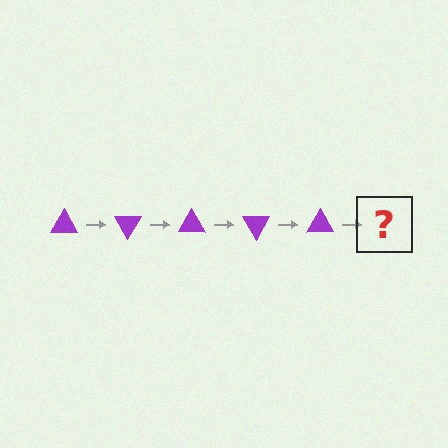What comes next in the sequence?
The next element should be a purple triangle rotated 300 degrees.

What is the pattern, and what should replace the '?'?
The pattern is that the triangle rotates 60 degrees each step. The '?' should be a purple triangle rotated 300 degrees.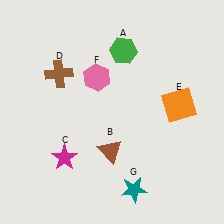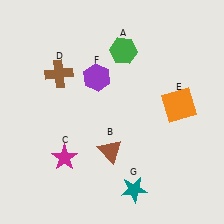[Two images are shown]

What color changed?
The hexagon (F) changed from pink in Image 1 to purple in Image 2.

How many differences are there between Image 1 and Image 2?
There is 1 difference between the two images.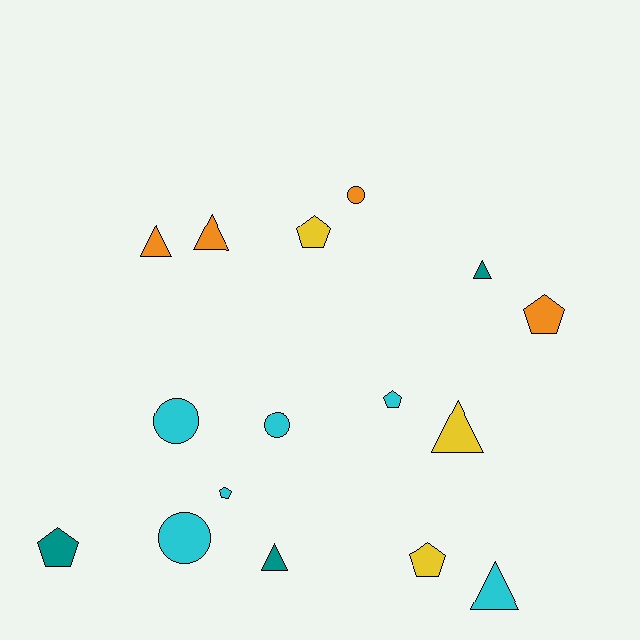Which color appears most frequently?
Cyan, with 6 objects.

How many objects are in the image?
There are 16 objects.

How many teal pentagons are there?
There is 1 teal pentagon.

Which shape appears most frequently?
Triangle, with 6 objects.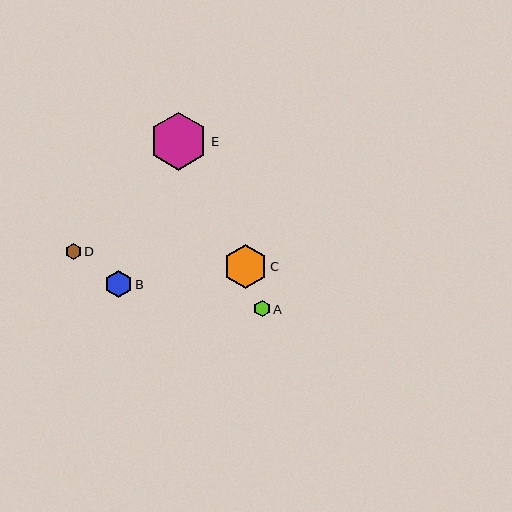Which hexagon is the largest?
Hexagon E is the largest with a size of approximately 58 pixels.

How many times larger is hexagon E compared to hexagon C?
Hexagon E is approximately 1.3 times the size of hexagon C.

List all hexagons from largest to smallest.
From largest to smallest: E, C, B, A, D.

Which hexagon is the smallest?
Hexagon D is the smallest with a size of approximately 16 pixels.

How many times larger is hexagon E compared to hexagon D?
Hexagon E is approximately 3.6 times the size of hexagon D.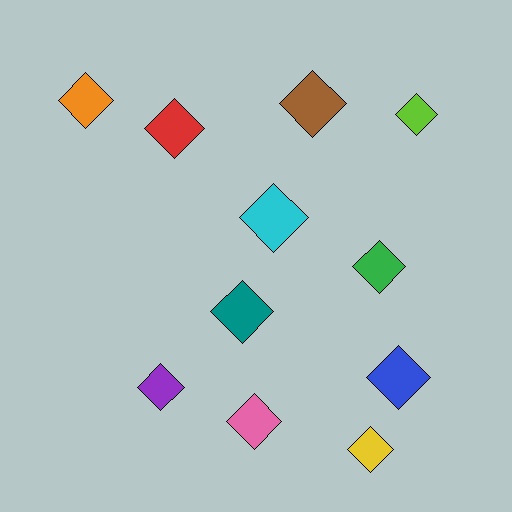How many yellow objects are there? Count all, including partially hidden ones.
There is 1 yellow object.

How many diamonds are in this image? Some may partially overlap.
There are 11 diamonds.